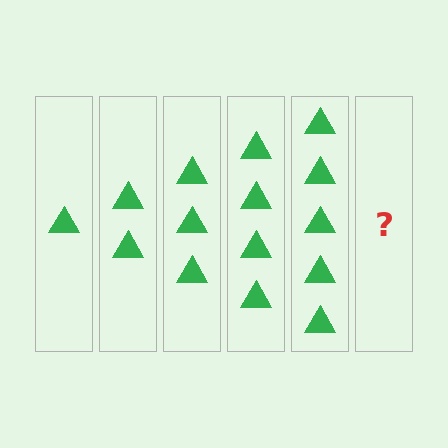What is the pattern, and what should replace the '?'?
The pattern is that each step adds one more triangle. The '?' should be 6 triangles.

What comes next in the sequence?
The next element should be 6 triangles.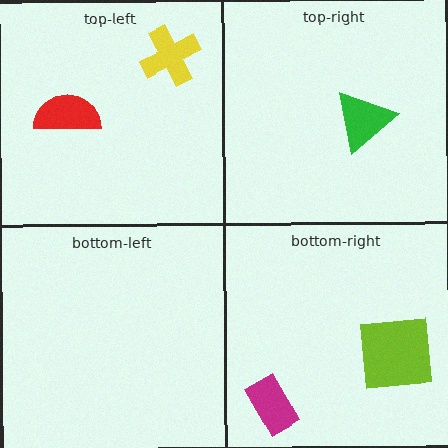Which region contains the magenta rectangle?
The bottom-right region.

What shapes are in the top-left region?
The red semicircle, the yellow cross.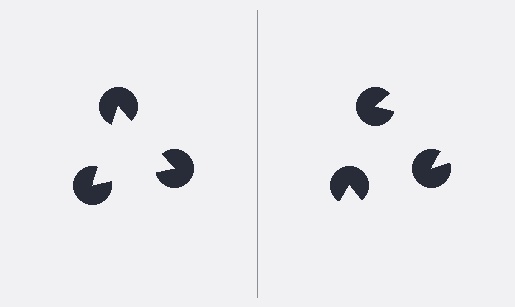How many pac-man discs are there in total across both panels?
6 — 3 on each side.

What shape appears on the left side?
An illusory triangle.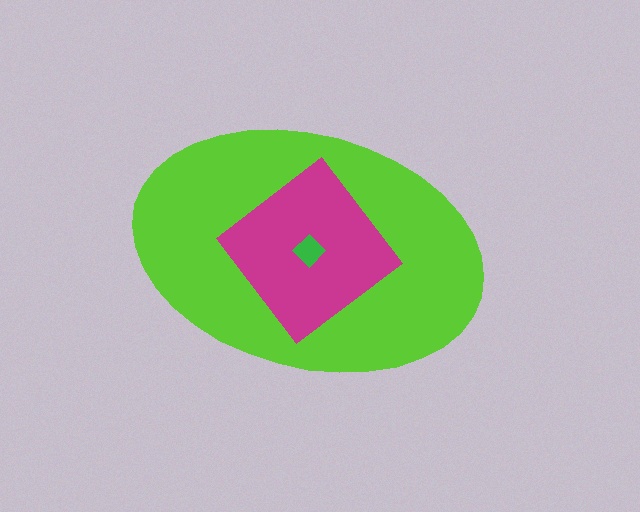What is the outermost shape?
The lime ellipse.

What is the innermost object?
The green diamond.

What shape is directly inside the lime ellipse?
The magenta diamond.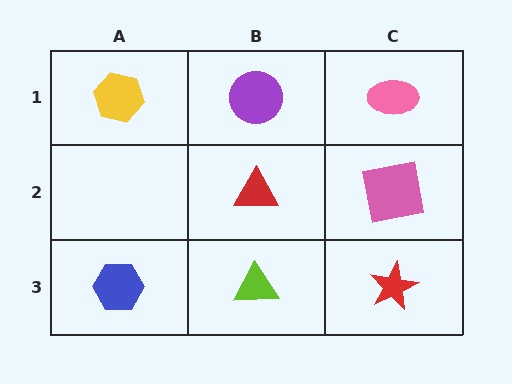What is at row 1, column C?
A pink ellipse.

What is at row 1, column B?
A purple circle.